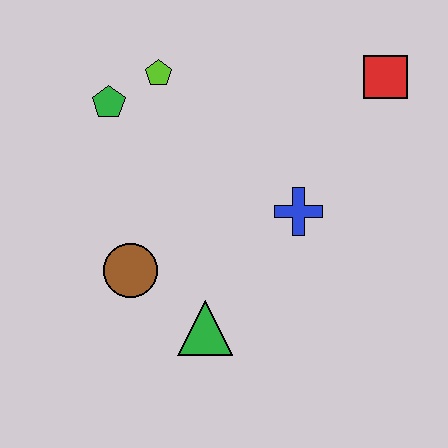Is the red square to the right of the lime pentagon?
Yes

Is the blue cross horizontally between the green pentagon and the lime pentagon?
No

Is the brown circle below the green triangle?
No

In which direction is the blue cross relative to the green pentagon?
The blue cross is to the right of the green pentagon.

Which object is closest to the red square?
The blue cross is closest to the red square.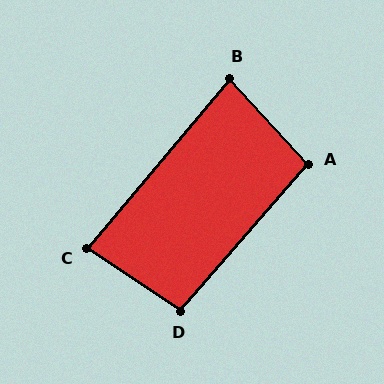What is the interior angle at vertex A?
Approximately 96 degrees (obtuse).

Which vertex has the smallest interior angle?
B, at approximately 82 degrees.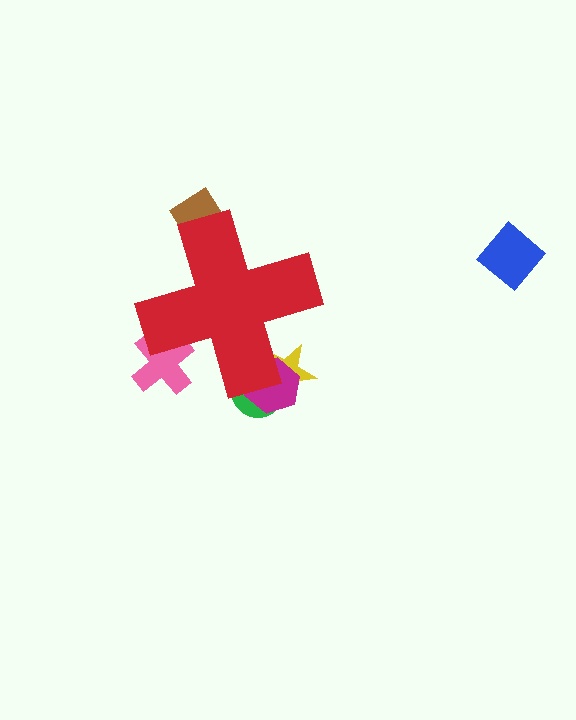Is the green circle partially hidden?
Yes, the green circle is partially hidden behind the red cross.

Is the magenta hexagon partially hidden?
Yes, the magenta hexagon is partially hidden behind the red cross.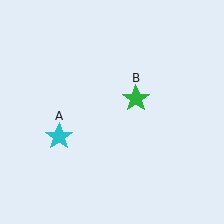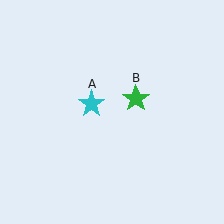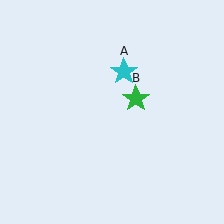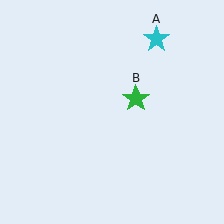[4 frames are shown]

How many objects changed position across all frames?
1 object changed position: cyan star (object A).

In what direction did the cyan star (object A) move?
The cyan star (object A) moved up and to the right.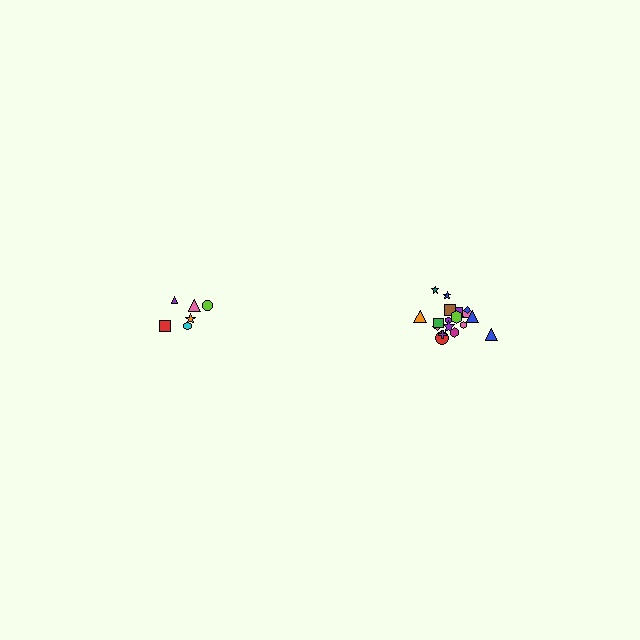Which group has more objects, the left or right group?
The right group.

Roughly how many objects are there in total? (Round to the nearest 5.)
Roughly 25 objects in total.